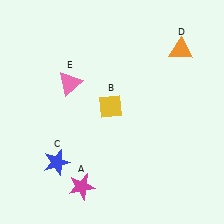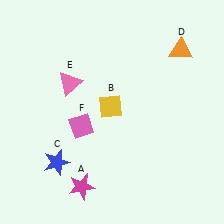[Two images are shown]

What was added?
A pink diamond (F) was added in Image 2.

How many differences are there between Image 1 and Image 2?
There is 1 difference between the two images.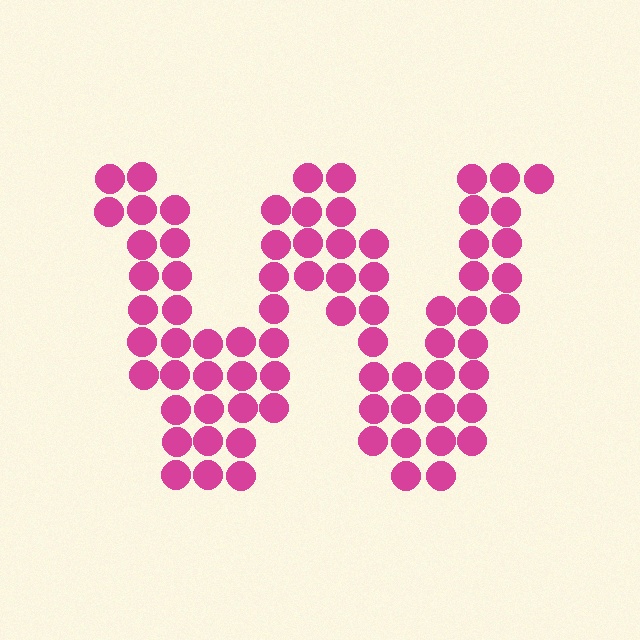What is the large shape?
The large shape is the letter W.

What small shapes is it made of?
It is made of small circles.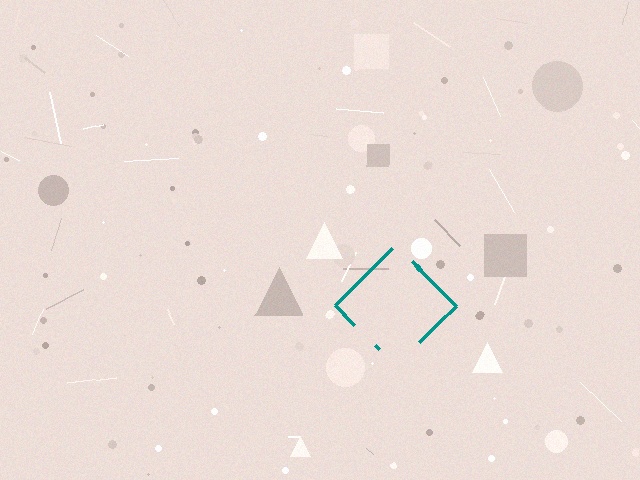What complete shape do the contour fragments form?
The contour fragments form a diamond.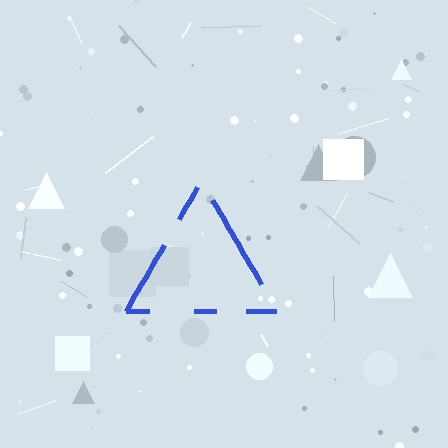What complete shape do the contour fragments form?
The contour fragments form a triangle.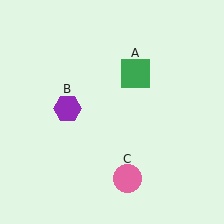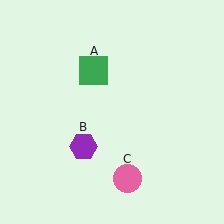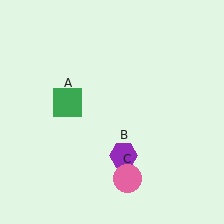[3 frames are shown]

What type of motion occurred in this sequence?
The green square (object A), purple hexagon (object B) rotated counterclockwise around the center of the scene.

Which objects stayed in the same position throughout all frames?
Pink circle (object C) remained stationary.